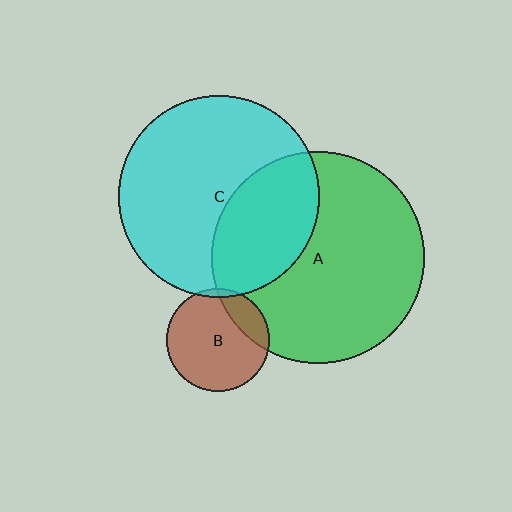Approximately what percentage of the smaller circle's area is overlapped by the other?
Approximately 20%.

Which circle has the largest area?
Circle A (green).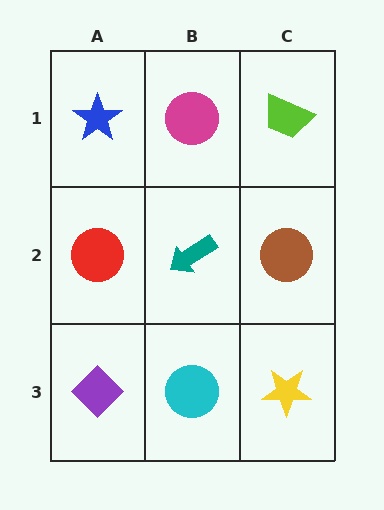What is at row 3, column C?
A yellow star.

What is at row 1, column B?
A magenta circle.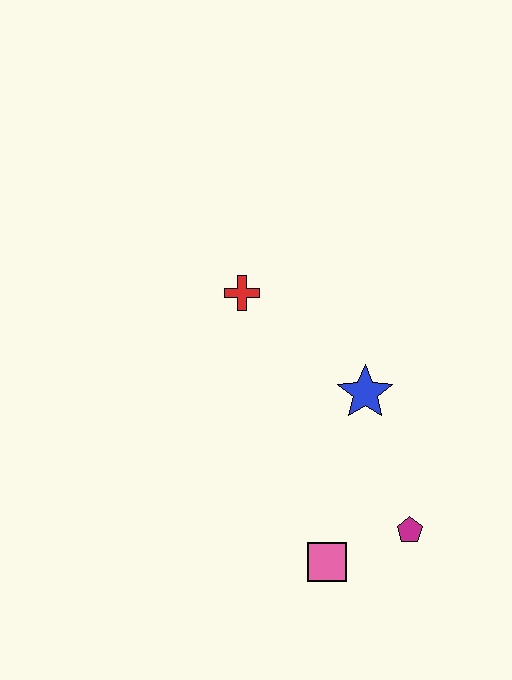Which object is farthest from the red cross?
The magenta pentagon is farthest from the red cross.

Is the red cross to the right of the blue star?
No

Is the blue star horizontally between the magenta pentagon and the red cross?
Yes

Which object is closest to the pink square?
The magenta pentagon is closest to the pink square.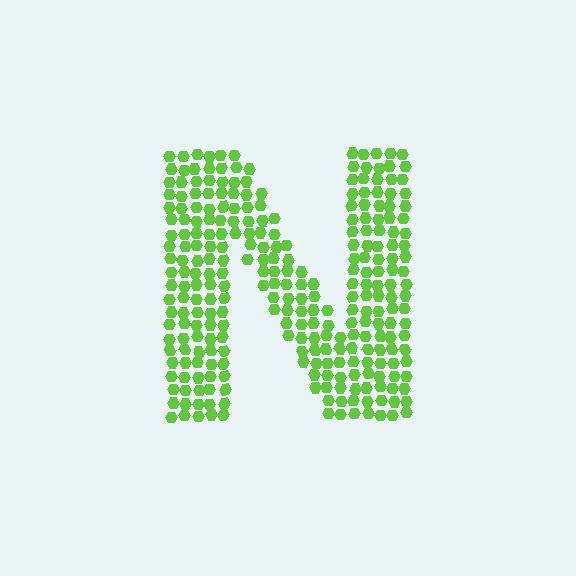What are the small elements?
The small elements are hexagons.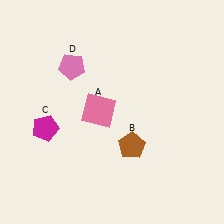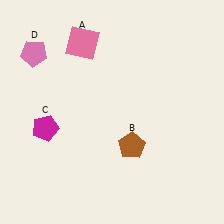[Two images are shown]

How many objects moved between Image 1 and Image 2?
2 objects moved between the two images.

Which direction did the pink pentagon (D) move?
The pink pentagon (D) moved left.